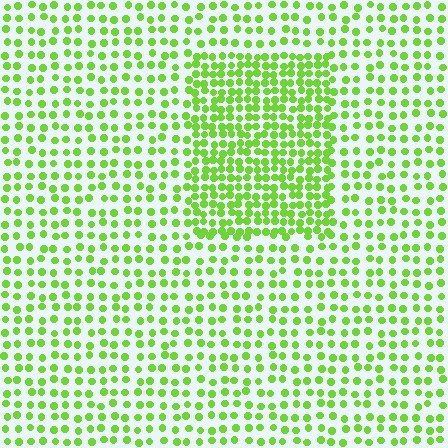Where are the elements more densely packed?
The elements are more densely packed inside the rectangle boundary.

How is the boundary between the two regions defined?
The boundary is defined by a change in element density (approximately 1.9x ratio). All elements are the same color, size, and shape.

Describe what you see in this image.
The image contains small lime elements arranged at two different densities. A rectangle-shaped region is visible where the elements are more densely packed than the surrounding area.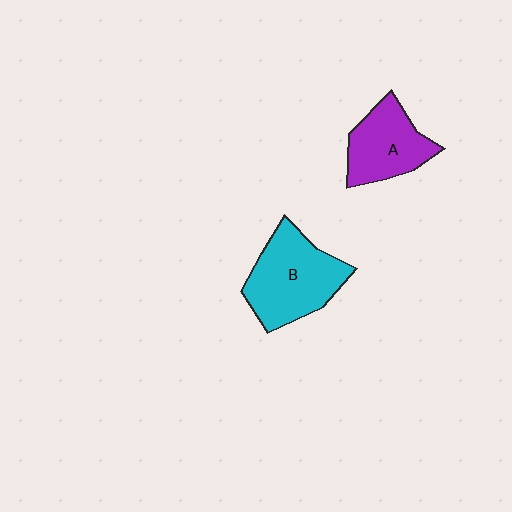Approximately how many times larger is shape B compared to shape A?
Approximately 1.3 times.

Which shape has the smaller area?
Shape A (purple).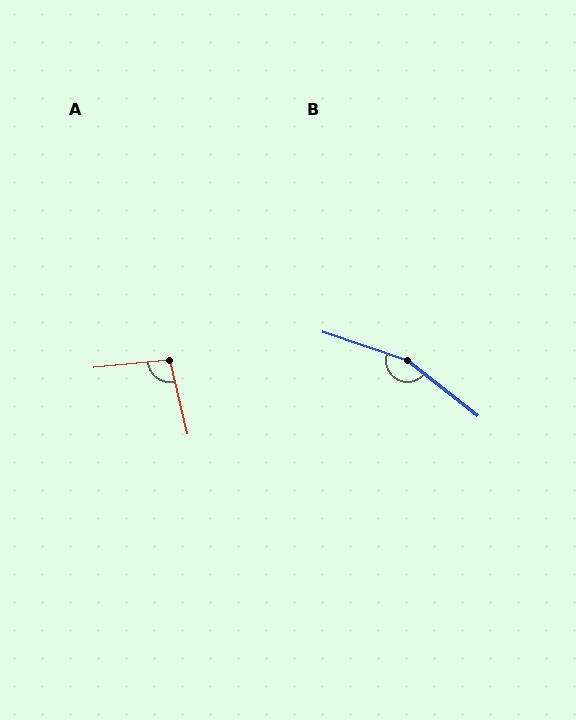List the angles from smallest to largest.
A (98°), B (160°).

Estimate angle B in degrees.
Approximately 160 degrees.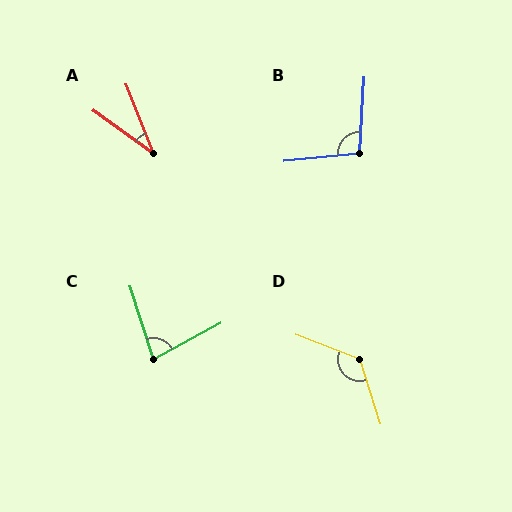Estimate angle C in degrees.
Approximately 79 degrees.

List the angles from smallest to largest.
A (33°), C (79°), B (99°), D (128°).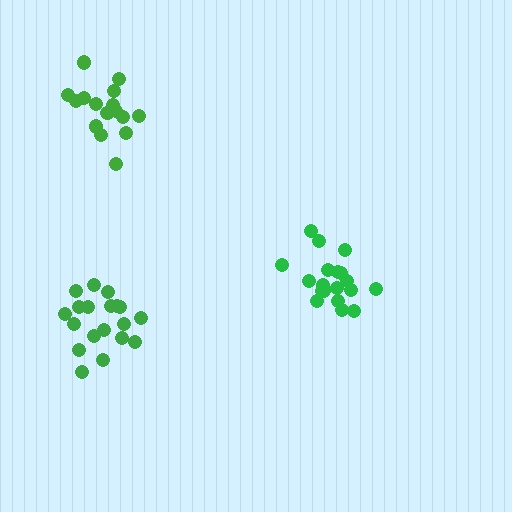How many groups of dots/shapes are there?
There are 3 groups.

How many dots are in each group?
Group 1: 19 dots, Group 2: 20 dots, Group 3: 18 dots (57 total).